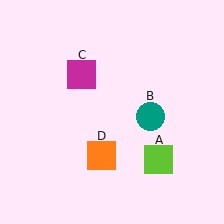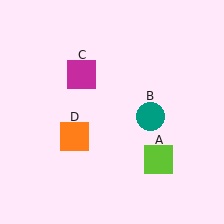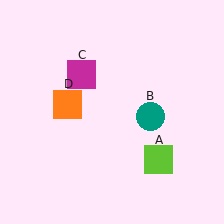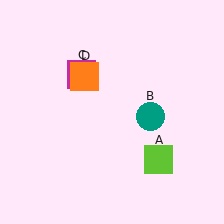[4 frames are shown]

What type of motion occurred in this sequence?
The orange square (object D) rotated clockwise around the center of the scene.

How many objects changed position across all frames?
1 object changed position: orange square (object D).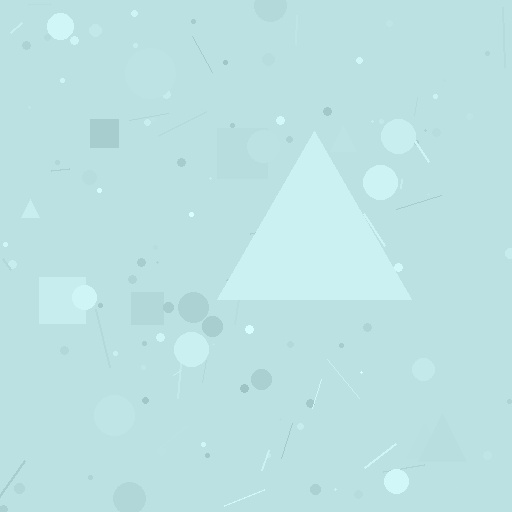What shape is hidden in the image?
A triangle is hidden in the image.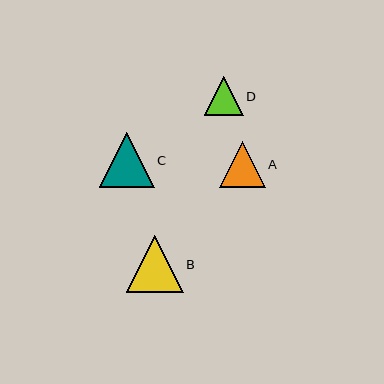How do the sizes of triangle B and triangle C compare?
Triangle B and triangle C are approximately the same size.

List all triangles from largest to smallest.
From largest to smallest: B, C, A, D.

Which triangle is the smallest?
Triangle D is the smallest with a size of approximately 39 pixels.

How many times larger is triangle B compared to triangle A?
Triangle B is approximately 1.2 times the size of triangle A.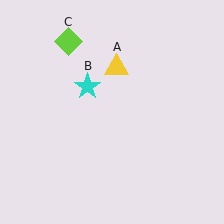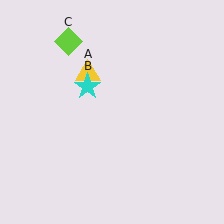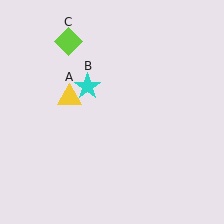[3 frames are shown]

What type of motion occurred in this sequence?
The yellow triangle (object A) rotated counterclockwise around the center of the scene.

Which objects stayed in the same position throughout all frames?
Cyan star (object B) and lime diamond (object C) remained stationary.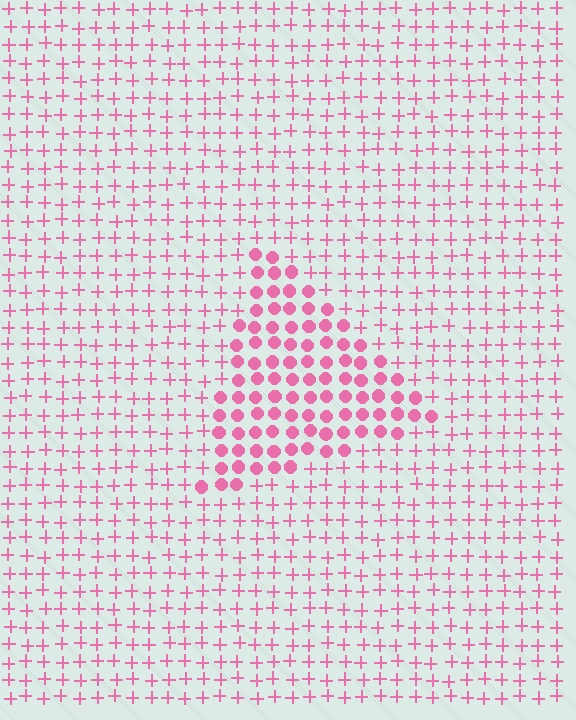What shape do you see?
I see a triangle.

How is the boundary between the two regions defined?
The boundary is defined by a change in element shape: circles inside vs. plus signs outside. All elements share the same color and spacing.